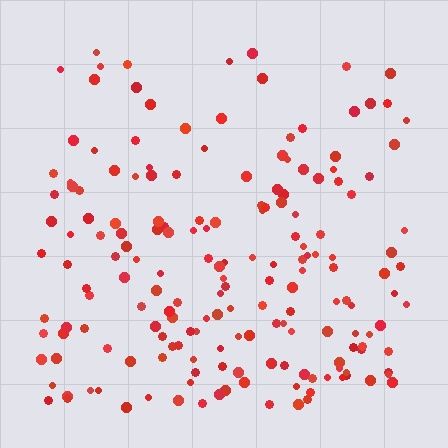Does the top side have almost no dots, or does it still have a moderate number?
Still a moderate number, just noticeably fewer than the bottom.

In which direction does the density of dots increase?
From top to bottom, with the bottom side densest.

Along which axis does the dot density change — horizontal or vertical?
Vertical.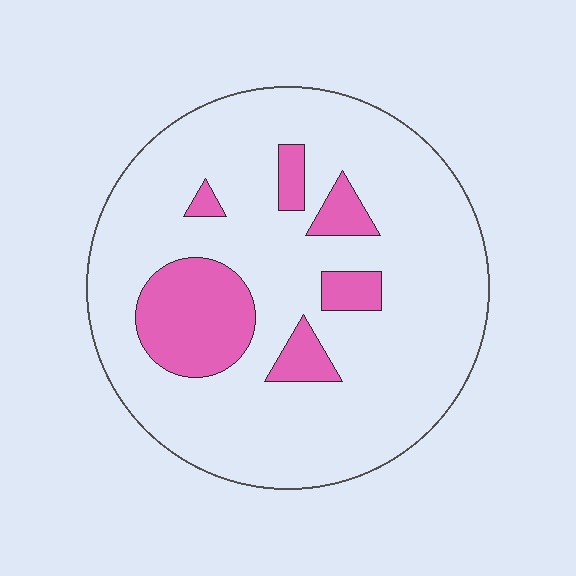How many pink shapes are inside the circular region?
6.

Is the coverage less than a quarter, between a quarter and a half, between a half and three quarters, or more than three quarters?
Less than a quarter.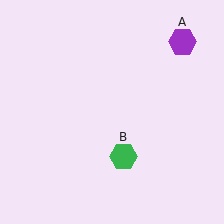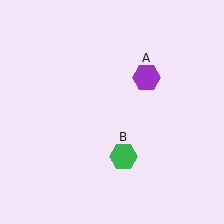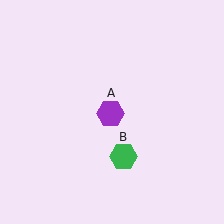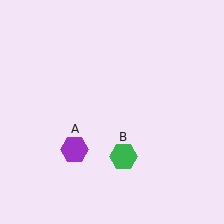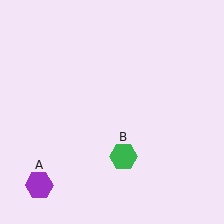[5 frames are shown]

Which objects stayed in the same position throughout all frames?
Green hexagon (object B) remained stationary.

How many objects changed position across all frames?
1 object changed position: purple hexagon (object A).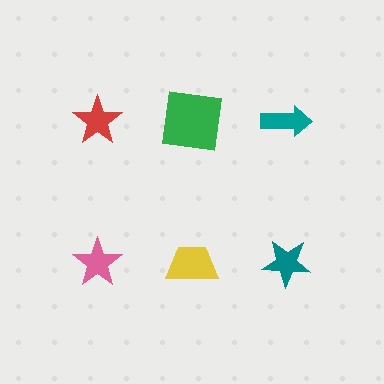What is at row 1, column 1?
A red star.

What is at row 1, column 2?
A green square.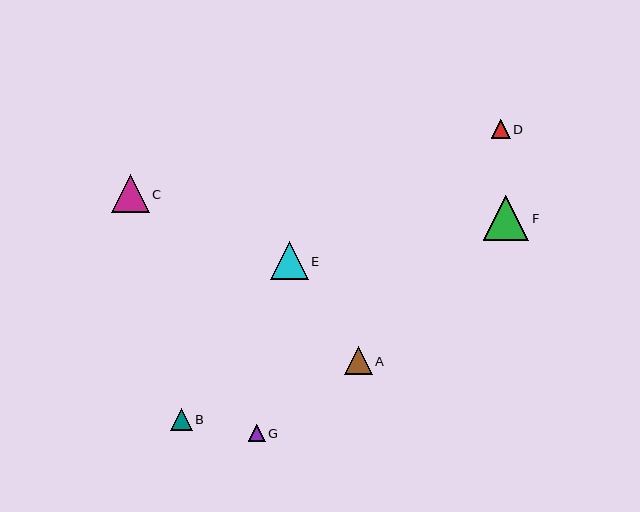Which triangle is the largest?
Triangle F is the largest with a size of approximately 45 pixels.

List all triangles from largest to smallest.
From largest to smallest: F, E, C, A, B, D, G.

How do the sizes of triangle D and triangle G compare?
Triangle D and triangle G are approximately the same size.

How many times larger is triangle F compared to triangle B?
Triangle F is approximately 2.1 times the size of triangle B.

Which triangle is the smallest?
Triangle G is the smallest with a size of approximately 17 pixels.